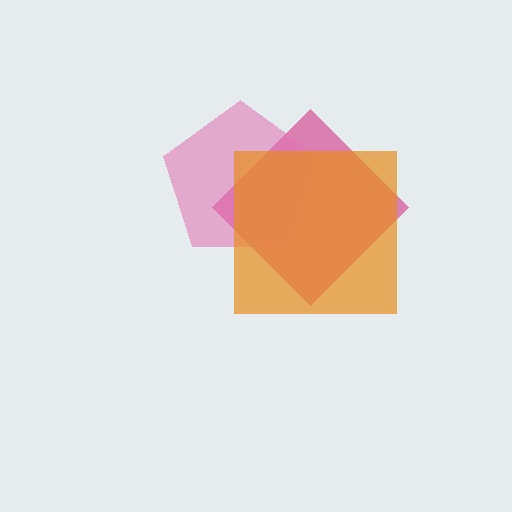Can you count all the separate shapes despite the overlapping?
Yes, there are 3 separate shapes.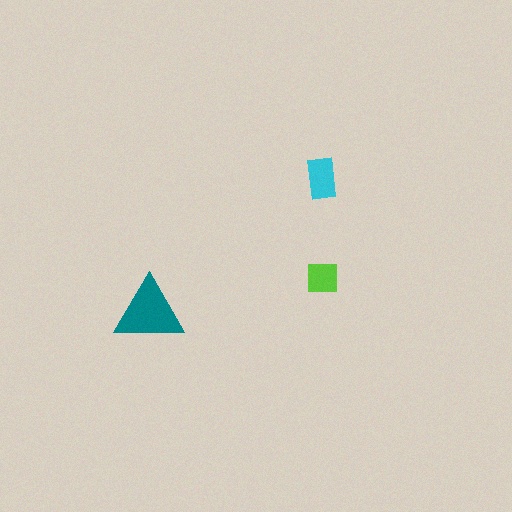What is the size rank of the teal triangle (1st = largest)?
1st.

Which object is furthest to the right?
The lime square is rightmost.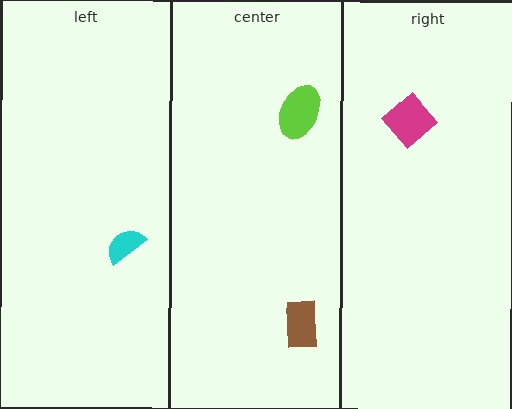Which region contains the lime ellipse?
The center region.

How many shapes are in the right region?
1.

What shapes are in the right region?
The magenta diamond.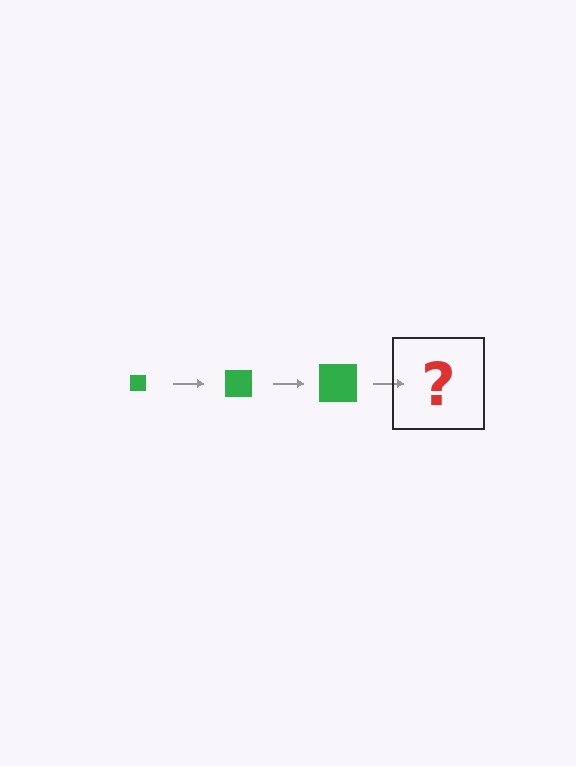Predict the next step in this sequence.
The next step is a green square, larger than the previous one.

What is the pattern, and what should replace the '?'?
The pattern is that the square gets progressively larger each step. The '?' should be a green square, larger than the previous one.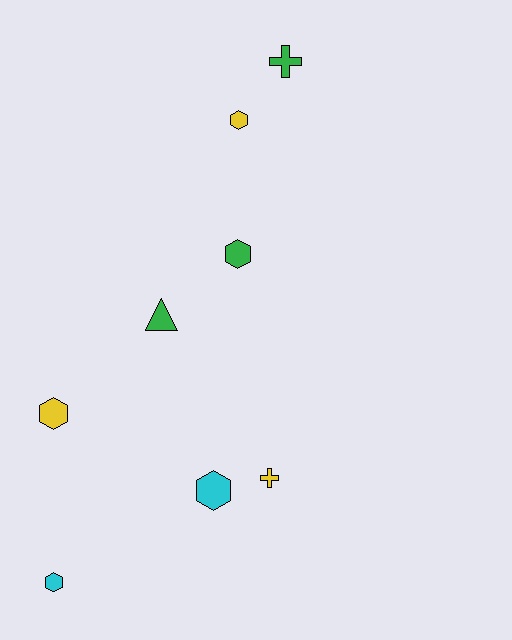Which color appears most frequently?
Yellow, with 3 objects.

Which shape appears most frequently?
Hexagon, with 5 objects.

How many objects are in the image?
There are 8 objects.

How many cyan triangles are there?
There are no cyan triangles.